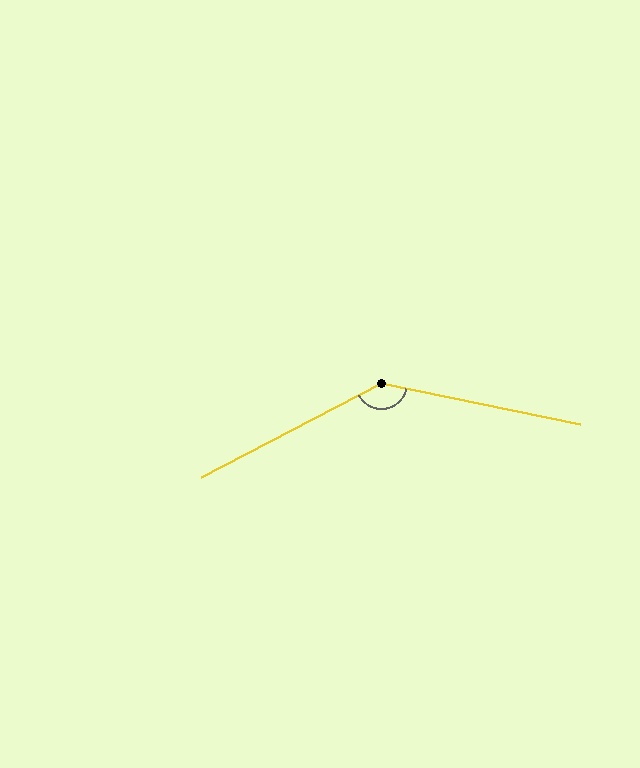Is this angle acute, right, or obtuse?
It is obtuse.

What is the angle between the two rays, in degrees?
Approximately 141 degrees.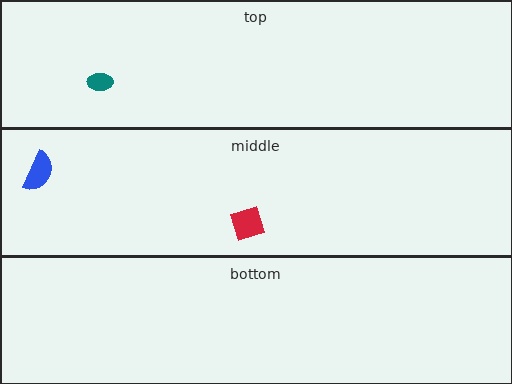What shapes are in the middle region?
The red diamond, the blue semicircle.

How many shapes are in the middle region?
2.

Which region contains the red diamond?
The middle region.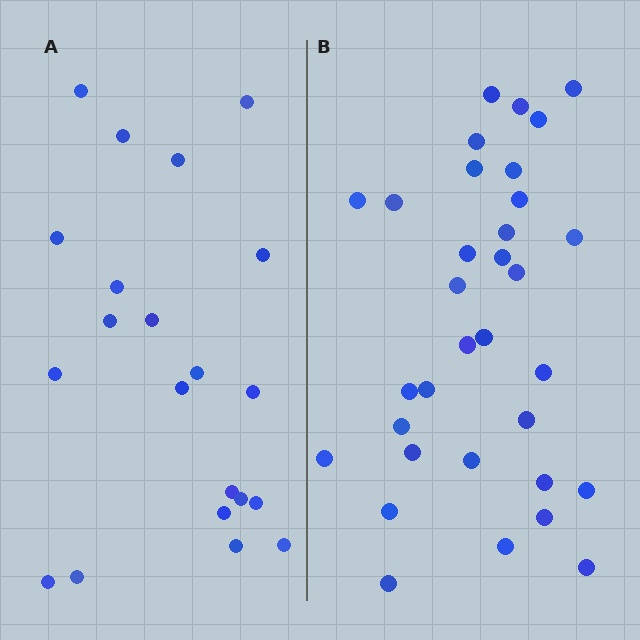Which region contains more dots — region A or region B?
Region B (the right region) has more dots.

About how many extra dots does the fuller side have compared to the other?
Region B has roughly 12 or so more dots than region A.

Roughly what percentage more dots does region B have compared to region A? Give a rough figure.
About 55% more.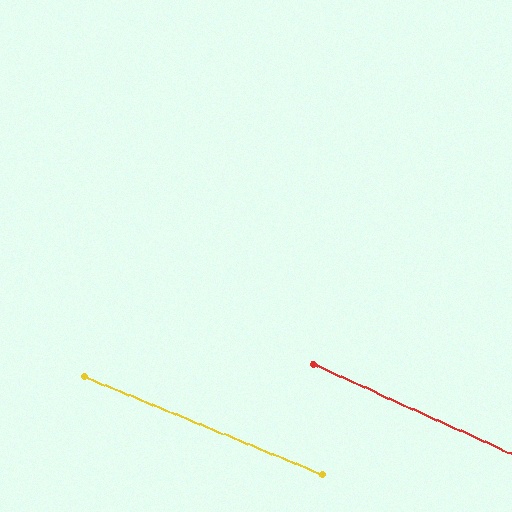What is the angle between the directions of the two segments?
Approximately 2 degrees.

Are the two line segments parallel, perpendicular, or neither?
Parallel — their directions differ by only 1.8°.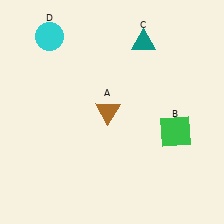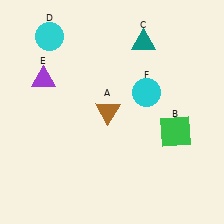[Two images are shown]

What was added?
A purple triangle (E), a cyan circle (F) were added in Image 2.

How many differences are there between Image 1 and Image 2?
There are 2 differences between the two images.